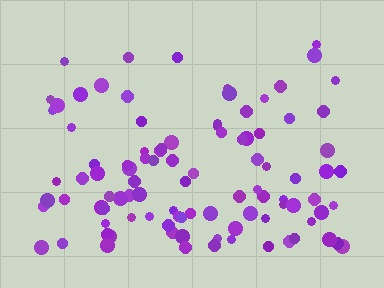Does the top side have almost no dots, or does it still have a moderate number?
Still a moderate number, just noticeably fewer than the bottom.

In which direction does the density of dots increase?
From top to bottom, with the bottom side densest.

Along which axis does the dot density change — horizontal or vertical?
Vertical.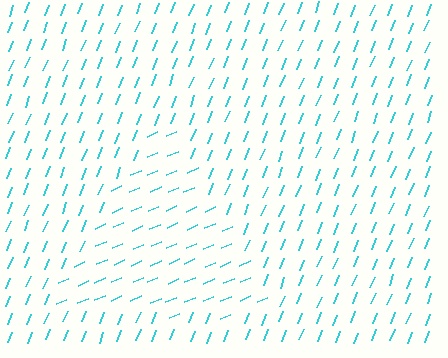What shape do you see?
I see a triangle.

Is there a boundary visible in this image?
Yes, there is a texture boundary formed by a change in line orientation.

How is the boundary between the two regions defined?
The boundary is defined purely by a change in line orientation (approximately 45 degrees difference). All lines are the same color and thickness.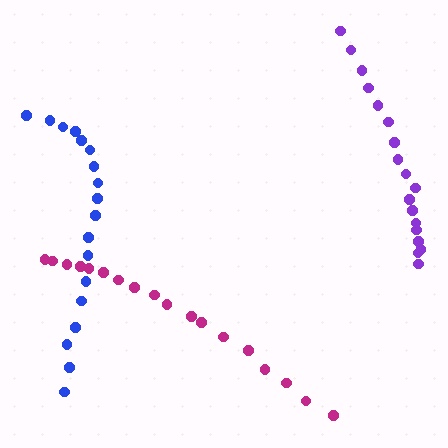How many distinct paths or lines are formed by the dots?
There are 3 distinct paths.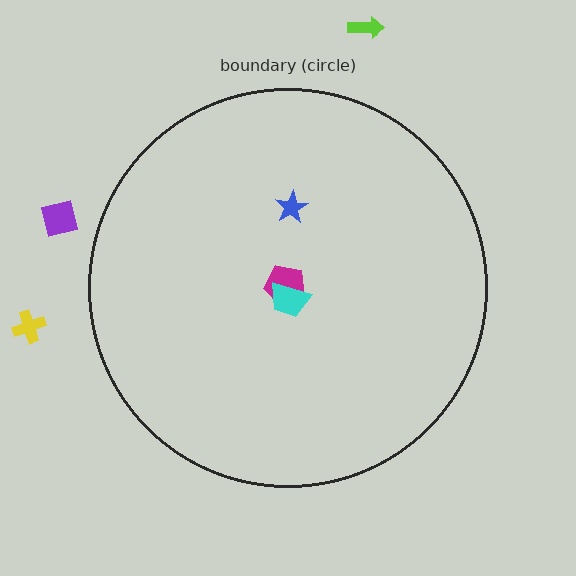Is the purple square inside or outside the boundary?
Outside.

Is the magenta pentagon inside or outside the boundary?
Inside.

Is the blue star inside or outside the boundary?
Inside.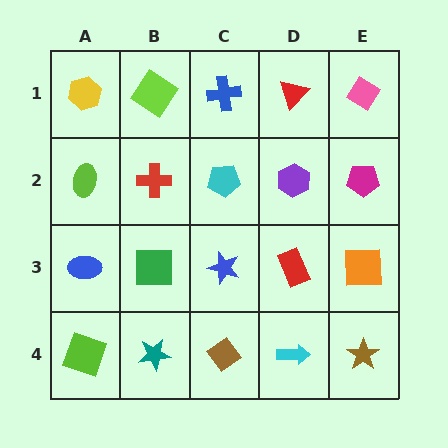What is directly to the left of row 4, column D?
A brown diamond.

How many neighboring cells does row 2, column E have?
3.